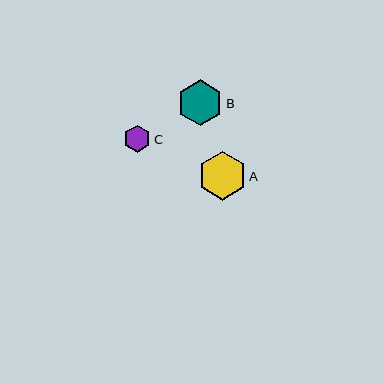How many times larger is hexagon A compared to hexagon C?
Hexagon A is approximately 1.8 times the size of hexagon C.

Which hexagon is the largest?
Hexagon A is the largest with a size of approximately 48 pixels.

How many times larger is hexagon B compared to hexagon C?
Hexagon B is approximately 1.7 times the size of hexagon C.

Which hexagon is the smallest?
Hexagon C is the smallest with a size of approximately 27 pixels.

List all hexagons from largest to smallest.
From largest to smallest: A, B, C.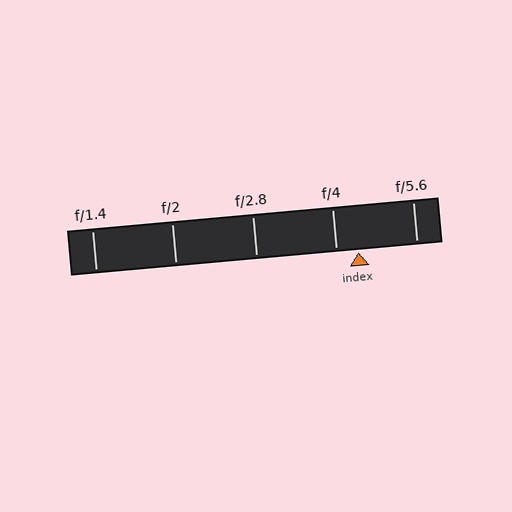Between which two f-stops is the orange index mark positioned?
The index mark is between f/4 and f/5.6.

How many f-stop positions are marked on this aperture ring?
There are 5 f-stop positions marked.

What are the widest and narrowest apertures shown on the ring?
The widest aperture shown is f/1.4 and the narrowest is f/5.6.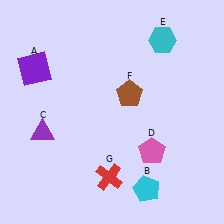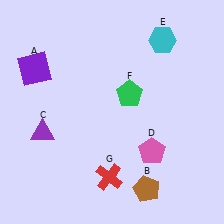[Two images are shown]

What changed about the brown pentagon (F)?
In Image 1, F is brown. In Image 2, it changed to green.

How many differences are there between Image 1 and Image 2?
There are 2 differences between the two images.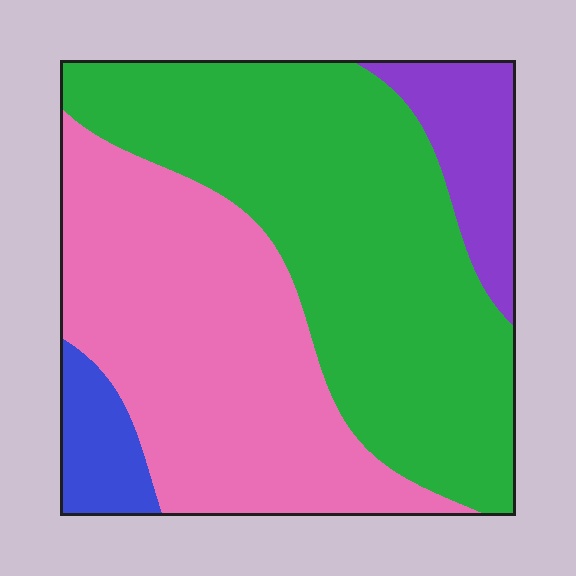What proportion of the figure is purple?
Purple takes up about one tenth (1/10) of the figure.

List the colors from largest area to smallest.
From largest to smallest: green, pink, purple, blue.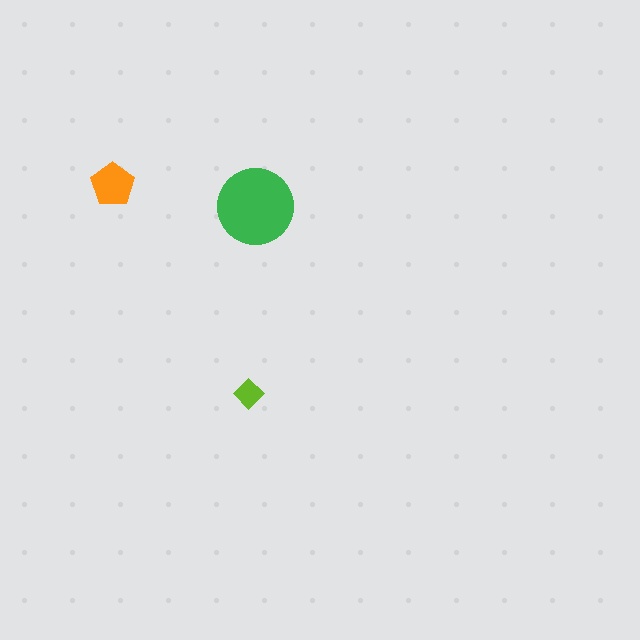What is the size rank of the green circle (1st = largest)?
1st.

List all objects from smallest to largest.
The lime diamond, the orange pentagon, the green circle.